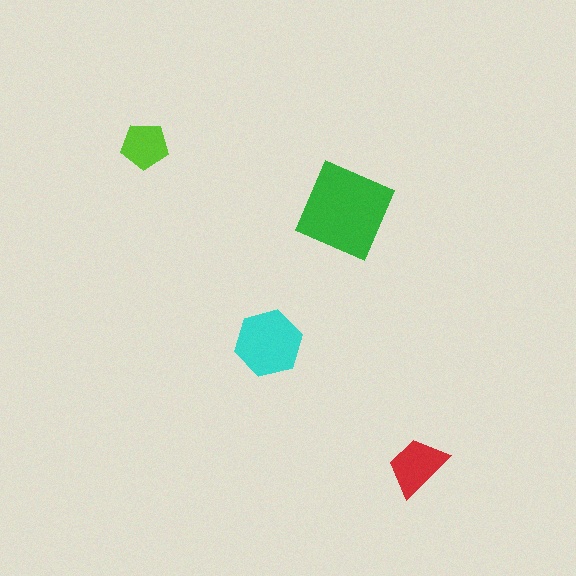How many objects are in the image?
There are 4 objects in the image.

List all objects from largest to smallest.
The green diamond, the cyan hexagon, the red trapezoid, the lime pentagon.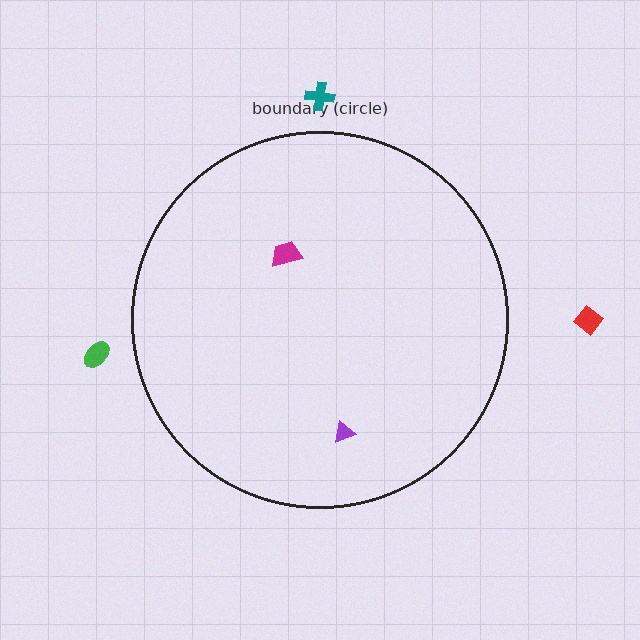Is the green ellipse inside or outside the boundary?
Outside.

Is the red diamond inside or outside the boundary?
Outside.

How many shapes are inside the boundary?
2 inside, 3 outside.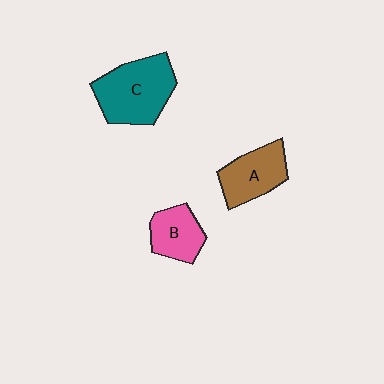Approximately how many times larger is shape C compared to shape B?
Approximately 1.8 times.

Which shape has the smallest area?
Shape B (pink).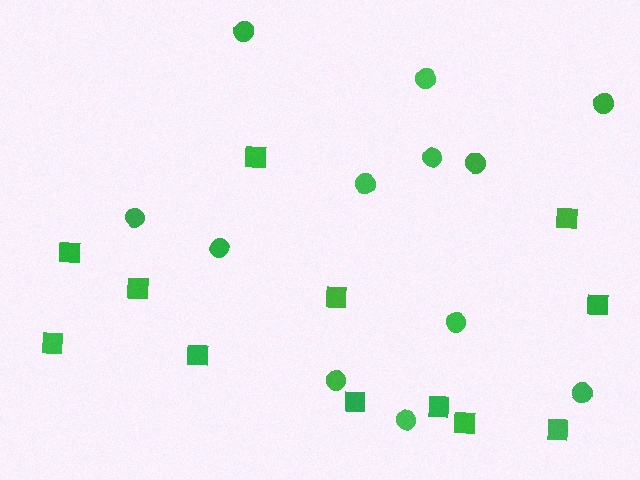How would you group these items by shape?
There are 2 groups: one group of squares (12) and one group of circles (12).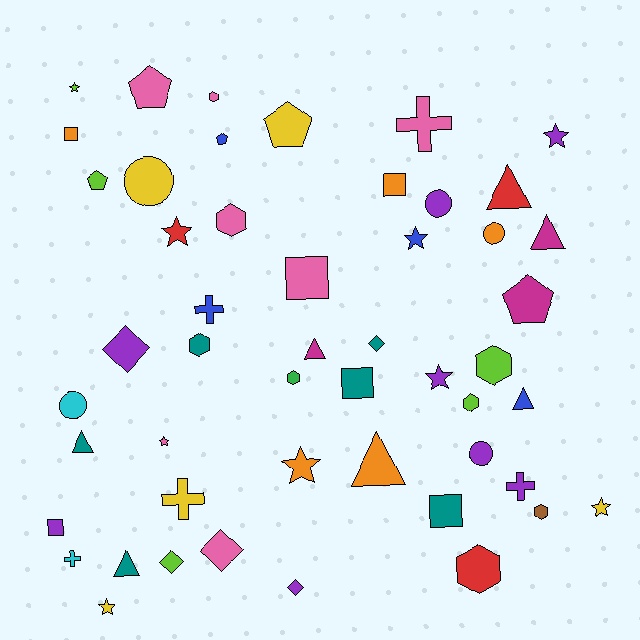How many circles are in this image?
There are 5 circles.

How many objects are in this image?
There are 50 objects.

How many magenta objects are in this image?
There are 3 magenta objects.